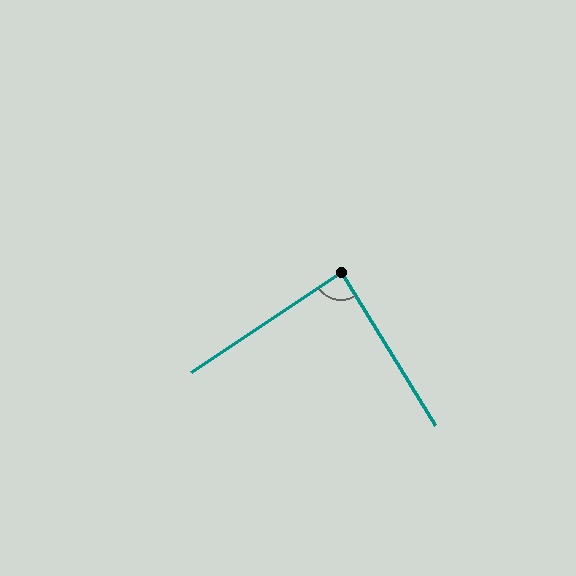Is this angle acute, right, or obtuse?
It is approximately a right angle.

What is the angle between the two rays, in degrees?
Approximately 88 degrees.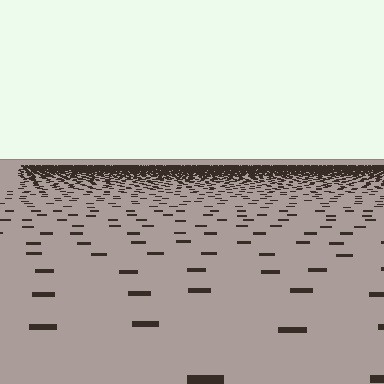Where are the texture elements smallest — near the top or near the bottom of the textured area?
Near the top.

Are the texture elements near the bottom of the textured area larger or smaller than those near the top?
Larger. Near the bottom, elements are closer to the viewer and appear at a bigger on-screen size.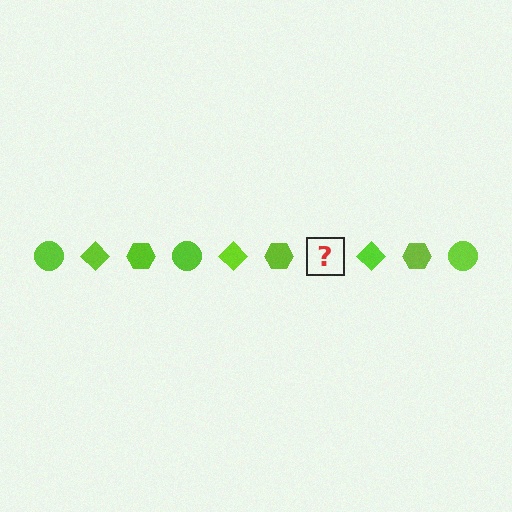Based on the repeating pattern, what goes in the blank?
The blank should be a lime circle.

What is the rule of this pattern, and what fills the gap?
The rule is that the pattern cycles through circle, diamond, hexagon shapes in lime. The gap should be filled with a lime circle.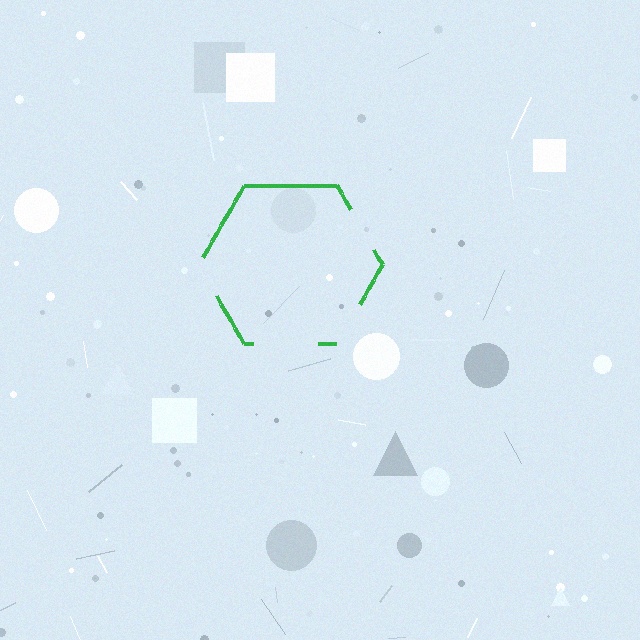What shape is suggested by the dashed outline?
The dashed outline suggests a hexagon.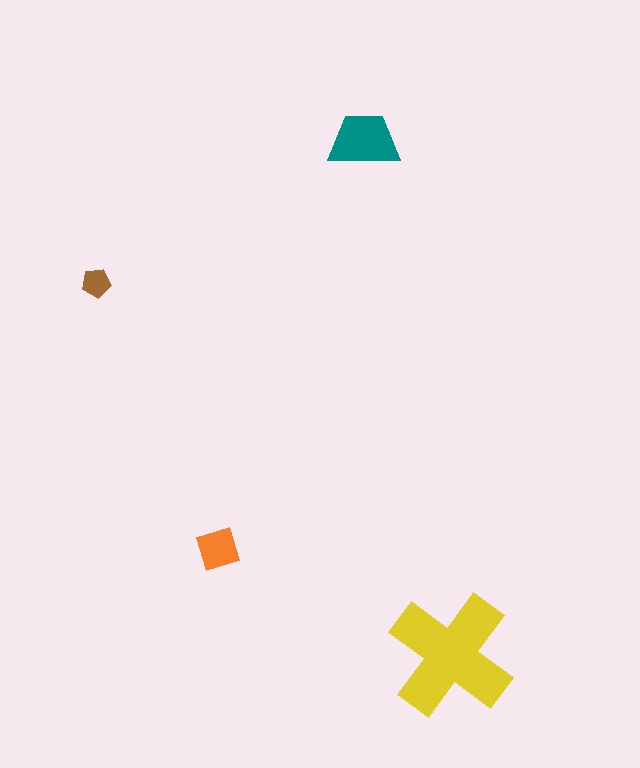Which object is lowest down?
The yellow cross is bottommost.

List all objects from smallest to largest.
The brown pentagon, the orange diamond, the teal trapezoid, the yellow cross.